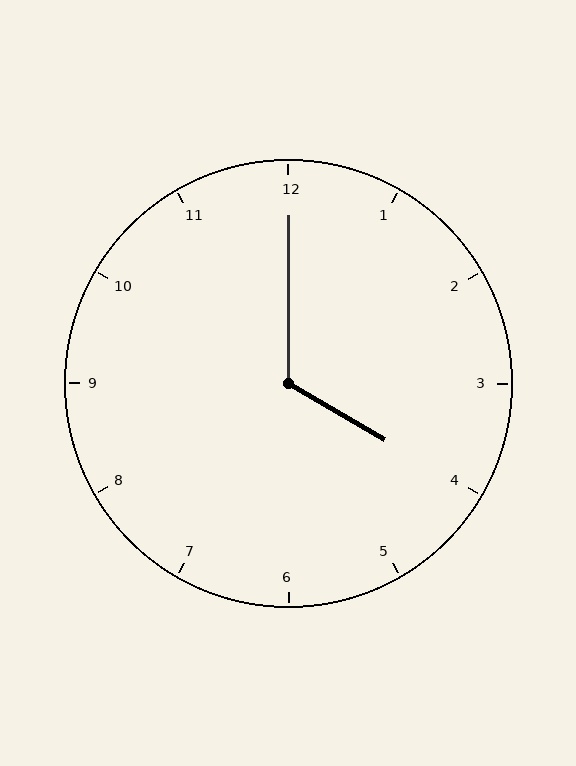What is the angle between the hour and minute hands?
Approximately 120 degrees.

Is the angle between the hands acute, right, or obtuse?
It is obtuse.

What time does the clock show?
4:00.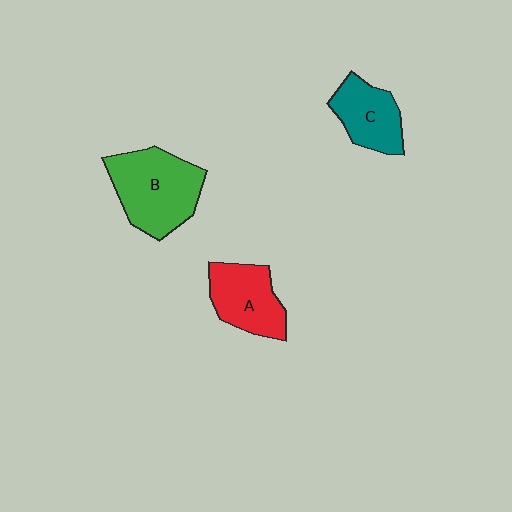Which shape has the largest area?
Shape B (green).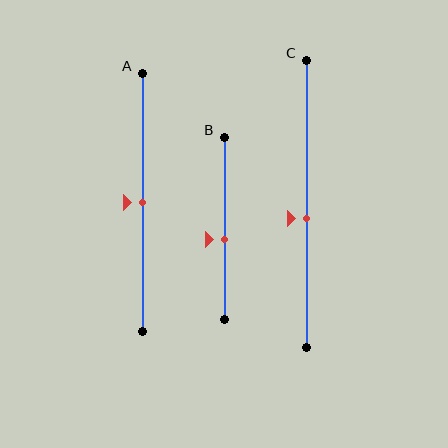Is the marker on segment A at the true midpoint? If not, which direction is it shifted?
Yes, the marker on segment A is at the true midpoint.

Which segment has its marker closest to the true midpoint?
Segment A has its marker closest to the true midpoint.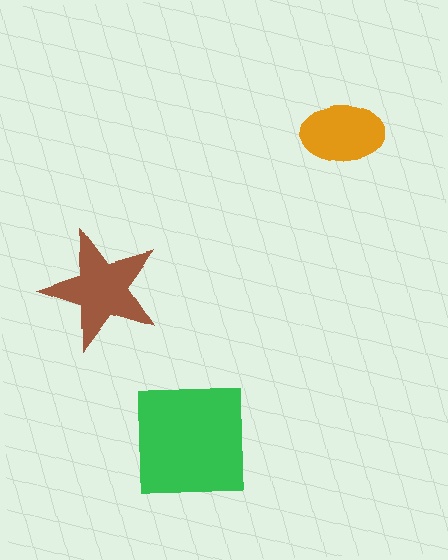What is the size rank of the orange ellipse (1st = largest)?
3rd.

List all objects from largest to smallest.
The green square, the brown star, the orange ellipse.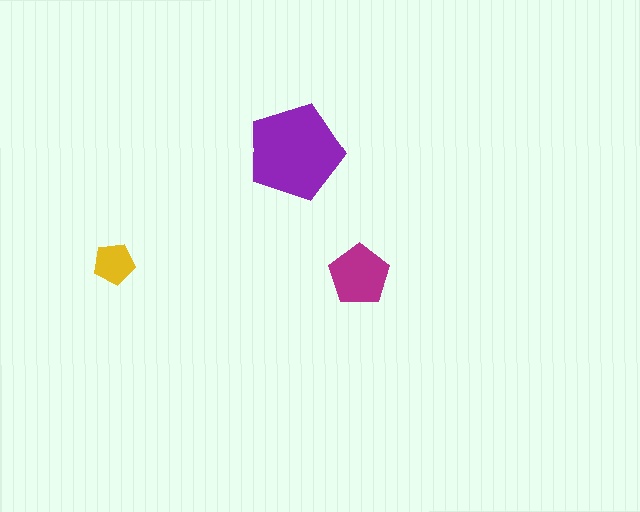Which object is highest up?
The purple pentagon is topmost.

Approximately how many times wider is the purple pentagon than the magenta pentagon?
About 1.5 times wider.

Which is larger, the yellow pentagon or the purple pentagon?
The purple one.